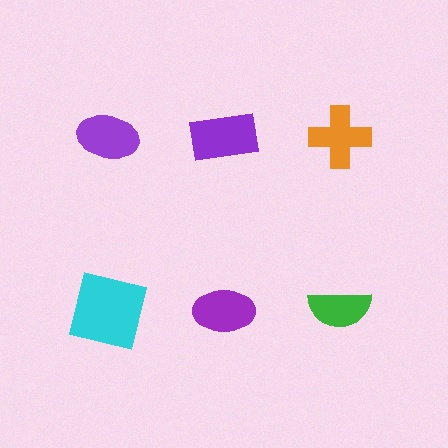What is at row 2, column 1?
A cyan square.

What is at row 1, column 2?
A purple rectangle.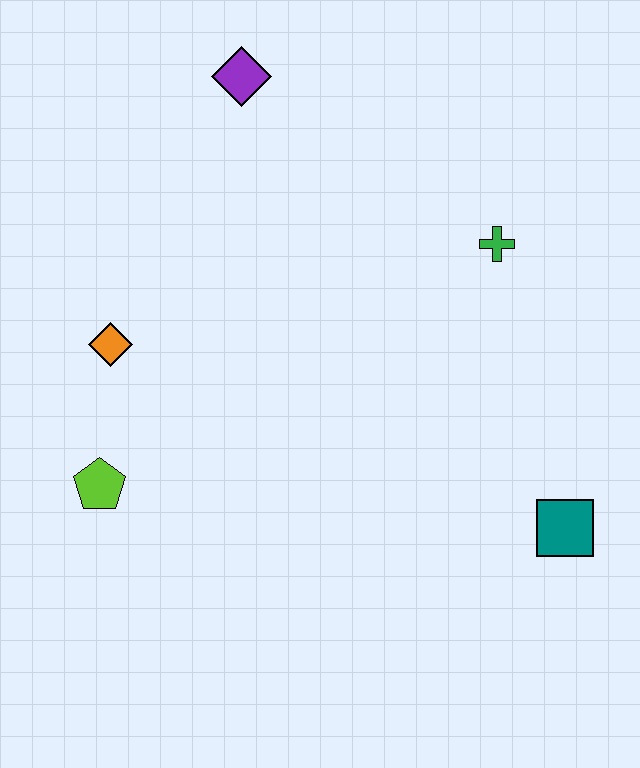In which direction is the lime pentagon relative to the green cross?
The lime pentagon is to the left of the green cross.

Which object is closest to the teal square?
The green cross is closest to the teal square.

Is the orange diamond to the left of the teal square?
Yes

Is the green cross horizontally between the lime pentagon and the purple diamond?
No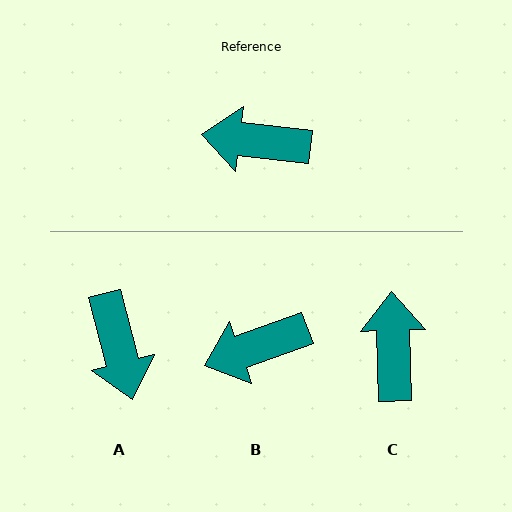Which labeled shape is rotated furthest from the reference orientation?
A, about 111 degrees away.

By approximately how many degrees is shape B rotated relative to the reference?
Approximately 27 degrees counter-clockwise.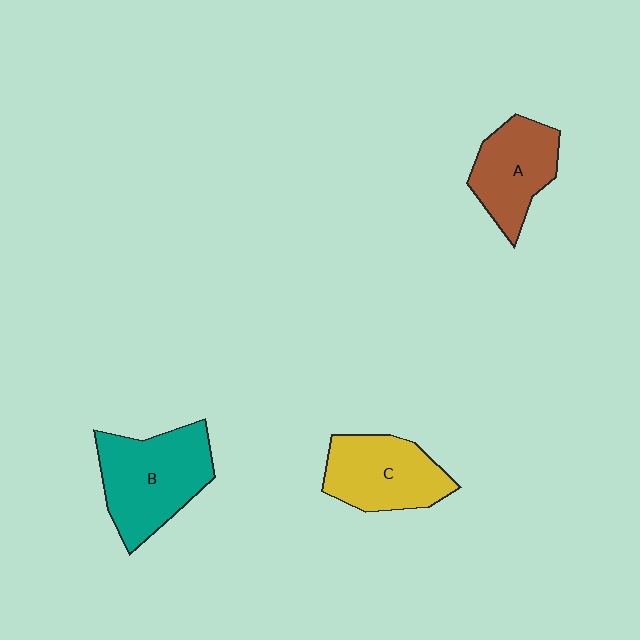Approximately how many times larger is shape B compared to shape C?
Approximately 1.2 times.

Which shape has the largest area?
Shape B (teal).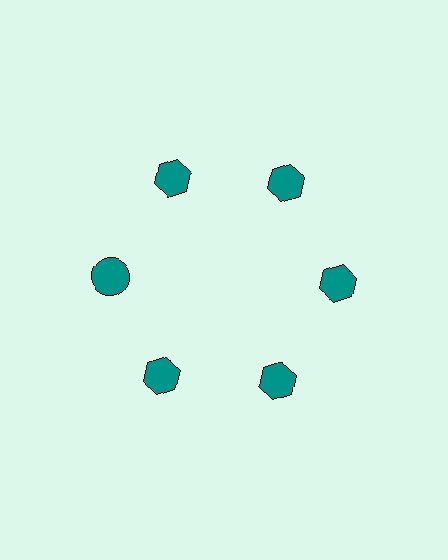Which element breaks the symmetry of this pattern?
The teal circle at roughly the 9 o'clock position breaks the symmetry. All other shapes are teal hexagons.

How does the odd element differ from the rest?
It has a different shape: circle instead of hexagon.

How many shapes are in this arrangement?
There are 6 shapes arranged in a ring pattern.